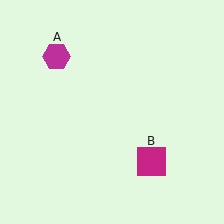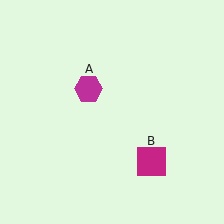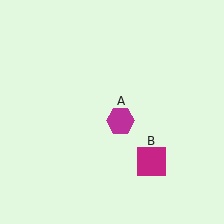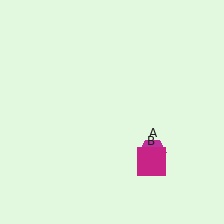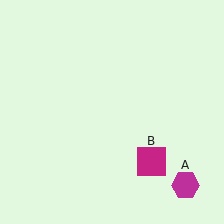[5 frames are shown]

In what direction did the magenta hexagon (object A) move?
The magenta hexagon (object A) moved down and to the right.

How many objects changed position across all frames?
1 object changed position: magenta hexagon (object A).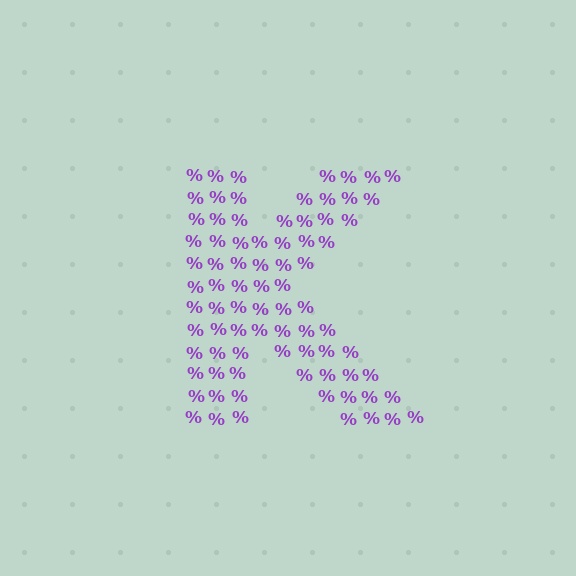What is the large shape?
The large shape is the letter K.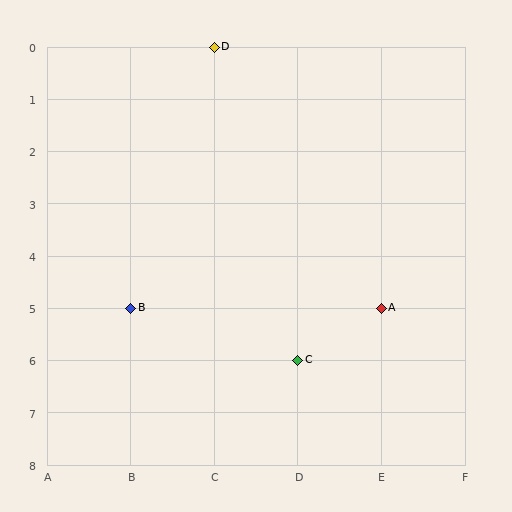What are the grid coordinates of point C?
Point C is at grid coordinates (D, 6).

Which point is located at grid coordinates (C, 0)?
Point D is at (C, 0).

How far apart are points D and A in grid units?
Points D and A are 2 columns and 5 rows apart (about 5.4 grid units diagonally).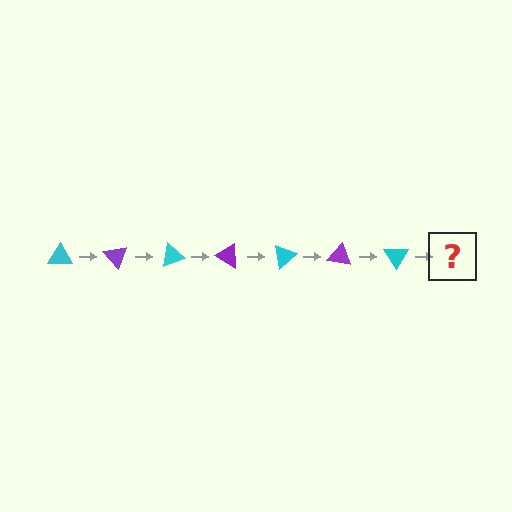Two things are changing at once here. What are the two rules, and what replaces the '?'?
The two rules are that it rotates 50 degrees each step and the color cycles through cyan and purple. The '?' should be a purple triangle, rotated 350 degrees from the start.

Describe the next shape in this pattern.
It should be a purple triangle, rotated 350 degrees from the start.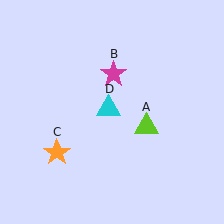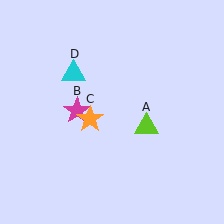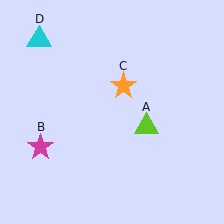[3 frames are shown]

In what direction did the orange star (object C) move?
The orange star (object C) moved up and to the right.